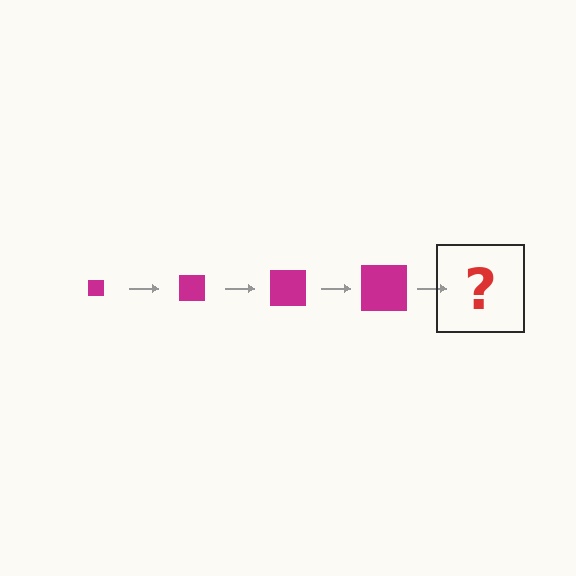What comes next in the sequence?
The next element should be a magenta square, larger than the previous one.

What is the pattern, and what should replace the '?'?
The pattern is that the square gets progressively larger each step. The '?' should be a magenta square, larger than the previous one.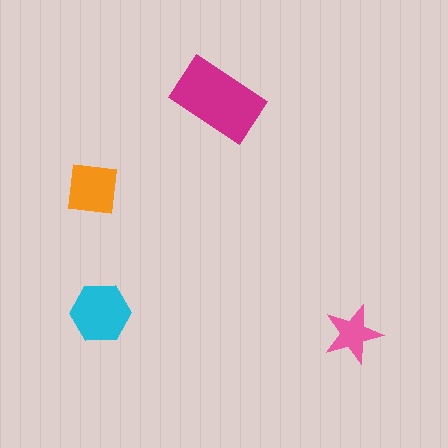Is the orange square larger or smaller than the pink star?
Larger.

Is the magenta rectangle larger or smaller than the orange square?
Larger.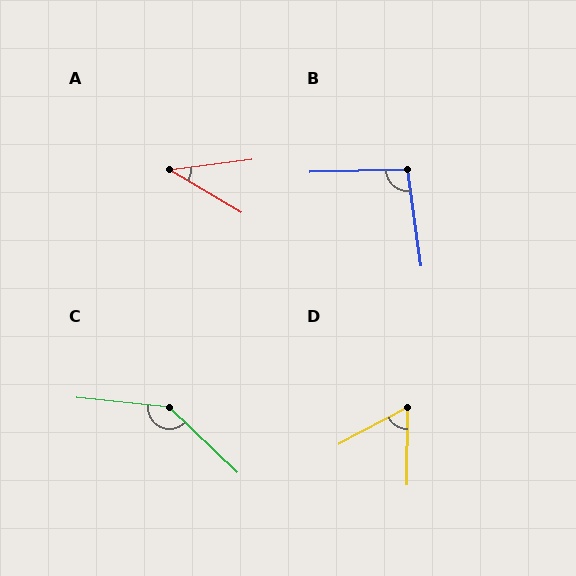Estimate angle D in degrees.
Approximately 62 degrees.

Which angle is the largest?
C, at approximately 142 degrees.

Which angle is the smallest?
A, at approximately 38 degrees.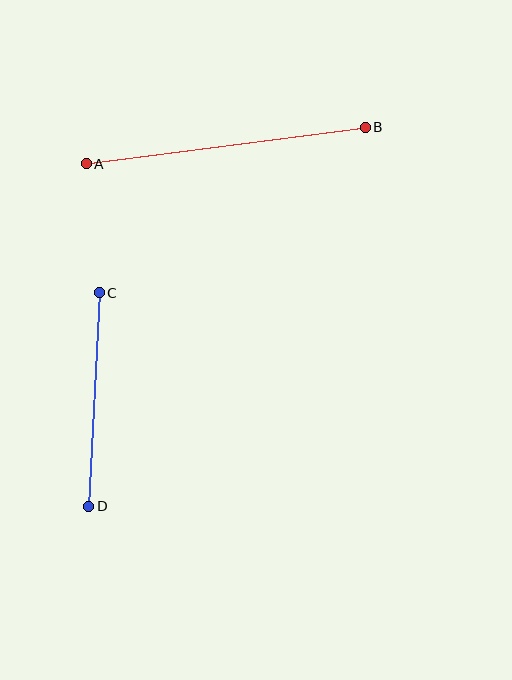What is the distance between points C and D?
The distance is approximately 214 pixels.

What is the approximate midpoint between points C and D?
The midpoint is at approximately (94, 400) pixels.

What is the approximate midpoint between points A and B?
The midpoint is at approximately (226, 145) pixels.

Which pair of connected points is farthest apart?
Points A and B are farthest apart.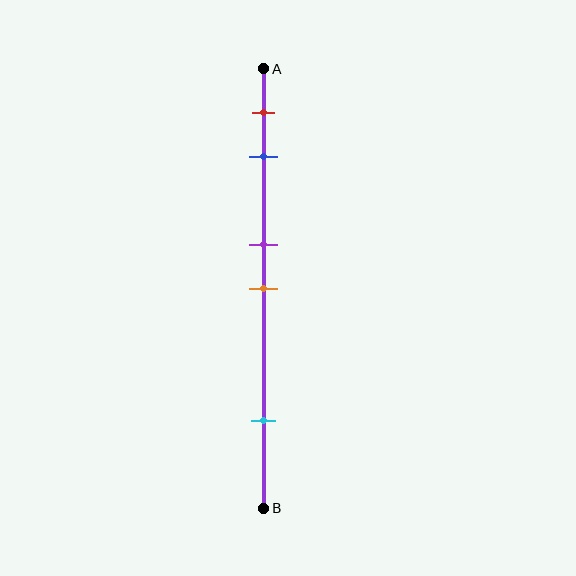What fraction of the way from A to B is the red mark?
The red mark is approximately 10% (0.1) of the way from A to B.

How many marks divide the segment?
There are 5 marks dividing the segment.